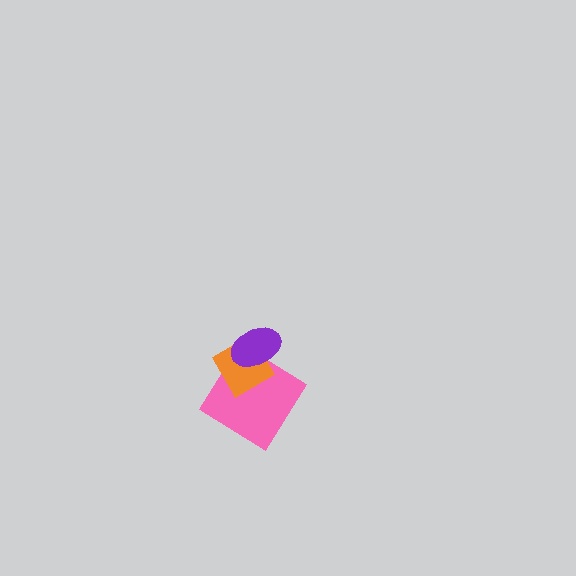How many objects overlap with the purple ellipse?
2 objects overlap with the purple ellipse.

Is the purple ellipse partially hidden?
No, no other shape covers it.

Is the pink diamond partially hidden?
Yes, it is partially covered by another shape.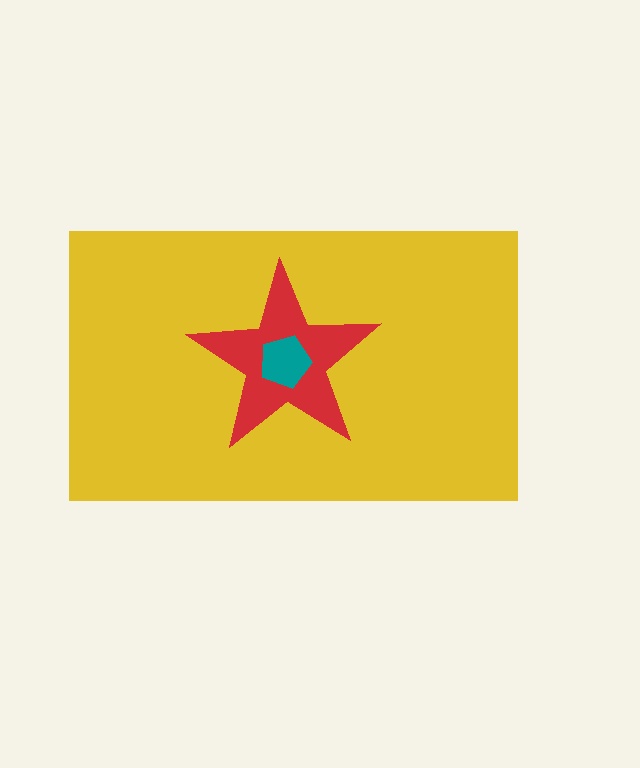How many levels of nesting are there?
3.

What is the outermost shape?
The yellow rectangle.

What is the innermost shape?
The teal pentagon.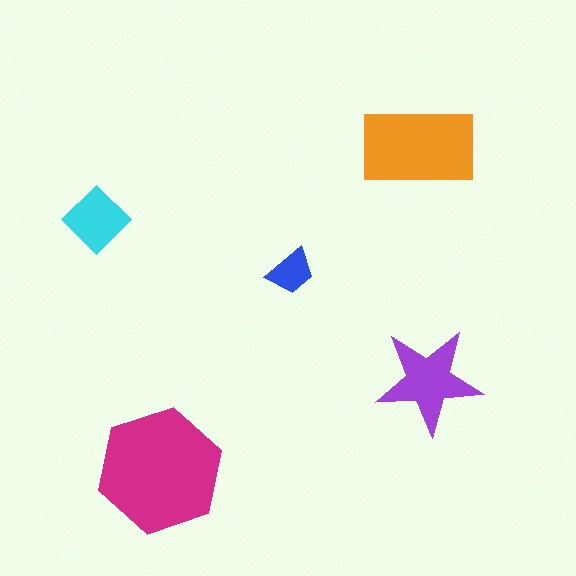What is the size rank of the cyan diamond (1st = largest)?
4th.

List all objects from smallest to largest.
The blue trapezoid, the cyan diamond, the purple star, the orange rectangle, the magenta hexagon.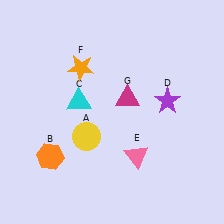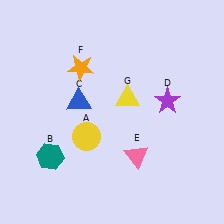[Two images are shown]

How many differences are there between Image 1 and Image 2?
There are 3 differences between the two images.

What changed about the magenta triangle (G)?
In Image 1, G is magenta. In Image 2, it changed to yellow.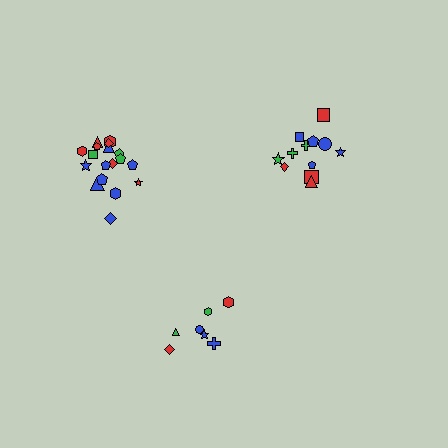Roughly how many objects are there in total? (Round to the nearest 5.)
Roughly 35 objects in total.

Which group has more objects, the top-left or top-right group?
The top-left group.